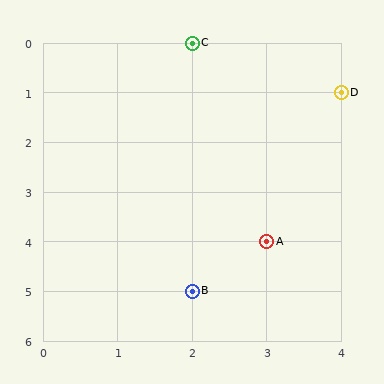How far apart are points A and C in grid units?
Points A and C are 1 column and 4 rows apart (about 4.1 grid units diagonally).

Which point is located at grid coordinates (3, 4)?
Point A is at (3, 4).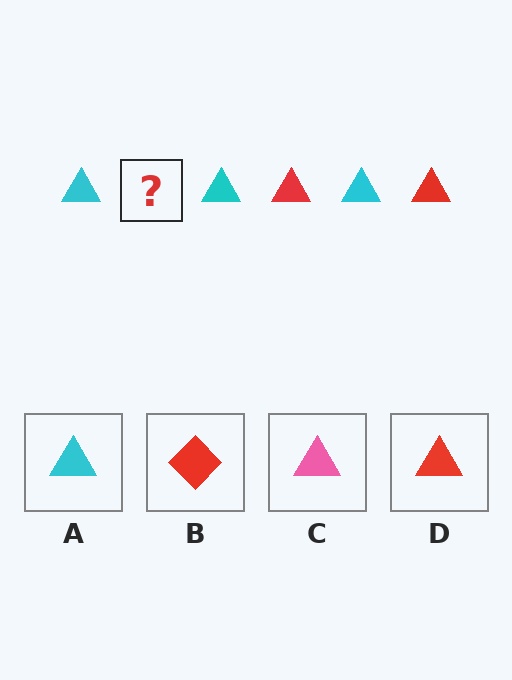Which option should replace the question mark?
Option D.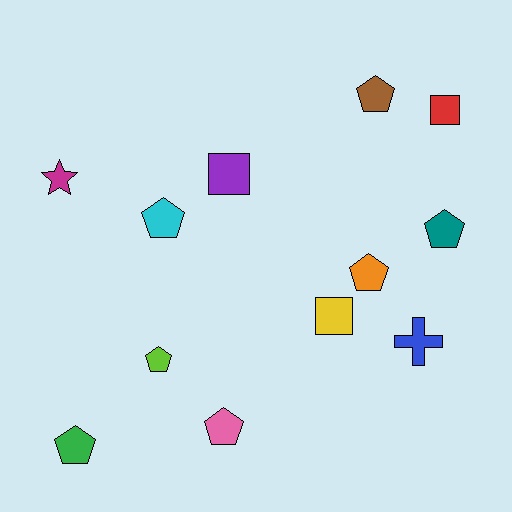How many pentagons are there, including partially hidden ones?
There are 7 pentagons.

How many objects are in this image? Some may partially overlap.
There are 12 objects.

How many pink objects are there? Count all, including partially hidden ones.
There is 1 pink object.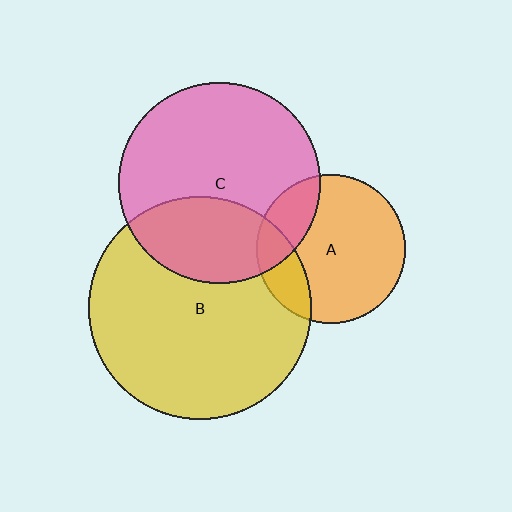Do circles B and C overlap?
Yes.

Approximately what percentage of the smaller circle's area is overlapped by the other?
Approximately 30%.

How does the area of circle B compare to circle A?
Approximately 2.3 times.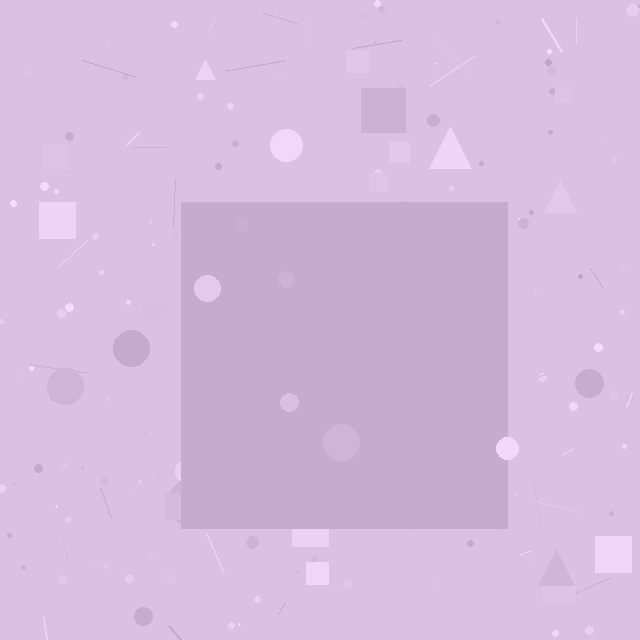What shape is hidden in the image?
A square is hidden in the image.